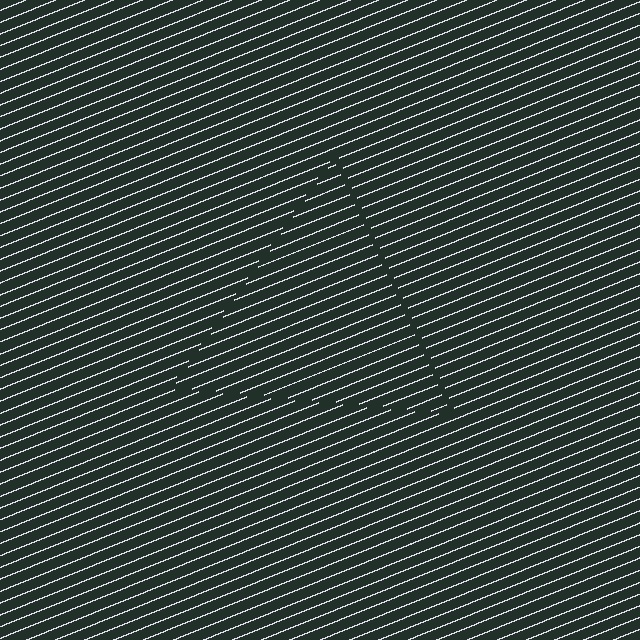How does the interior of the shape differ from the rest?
The interior of the shape contains the same grating, shifted by half a period — the contour is defined by the phase discontinuity where line-ends from the inner and outer gratings abut.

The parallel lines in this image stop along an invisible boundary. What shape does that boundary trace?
An illusory triangle. The interior of the shape contains the same grating, shifted by half a period — the contour is defined by the phase discontinuity where line-ends from the inner and outer gratings abut.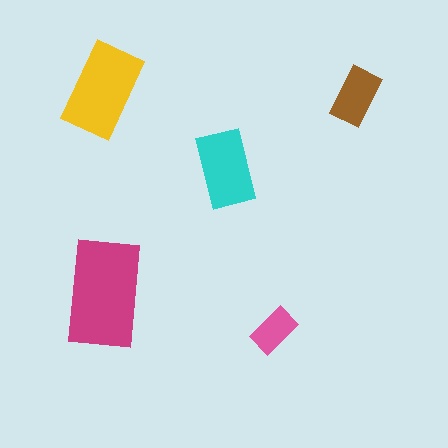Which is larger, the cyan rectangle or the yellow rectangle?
The yellow one.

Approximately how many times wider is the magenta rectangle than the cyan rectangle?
About 1.5 times wider.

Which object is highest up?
The yellow rectangle is topmost.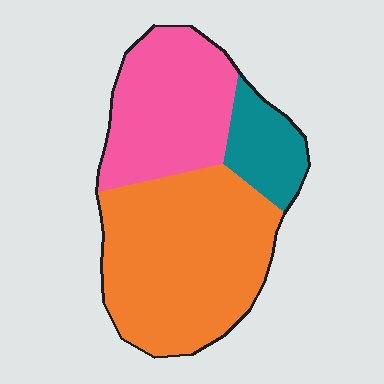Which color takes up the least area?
Teal, at roughly 15%.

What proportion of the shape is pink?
Pink takes up about one third (1/3) of the shape.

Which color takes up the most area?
Orange, at roughly 55%.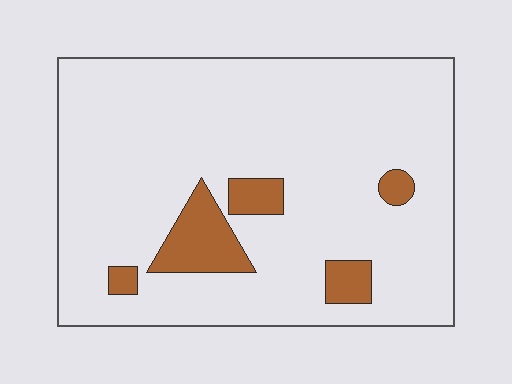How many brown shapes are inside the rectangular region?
5.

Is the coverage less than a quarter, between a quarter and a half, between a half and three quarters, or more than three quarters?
Less than a quarter.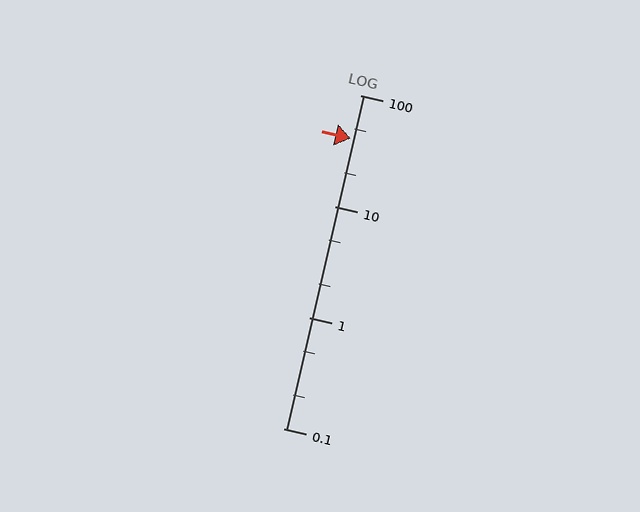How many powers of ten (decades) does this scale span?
The scale spans 3 decades, from 0.1 to 100.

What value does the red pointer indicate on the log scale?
The pointer indicates approximately 41.